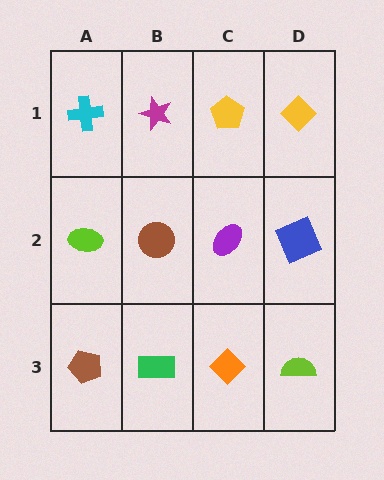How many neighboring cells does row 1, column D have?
2.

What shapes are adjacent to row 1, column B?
A brown circle (row 2, column B), a cyan cross (row 1, column A), a yellow pentagon (row 1, column C).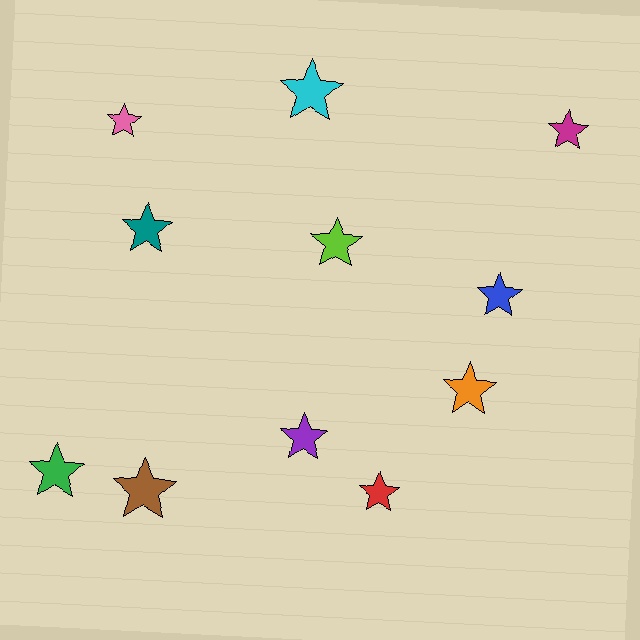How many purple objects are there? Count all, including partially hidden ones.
There is 1 purple object.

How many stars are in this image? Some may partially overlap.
There are 11 stars.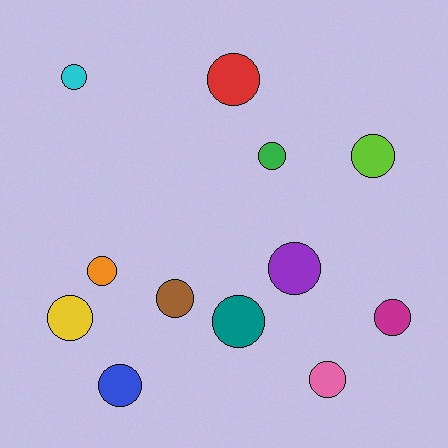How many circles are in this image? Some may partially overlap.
There are 12 circles.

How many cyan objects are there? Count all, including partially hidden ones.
There is 1 cyan object.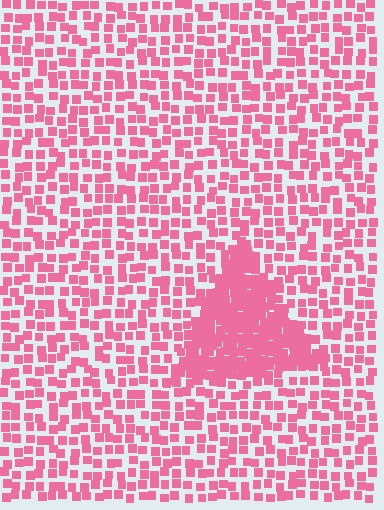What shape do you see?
I see a triangle.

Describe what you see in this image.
The image contains small pink elements arranged at two different densities. A triangle-shaped region is visible where the elements are more densely packed than the surrounding area.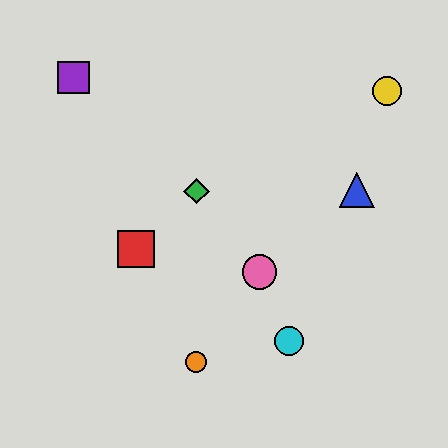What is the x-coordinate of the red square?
The red square is at x≈136.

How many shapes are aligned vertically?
2 shapes (the green diamond, the orange circle) are aligned vertically.